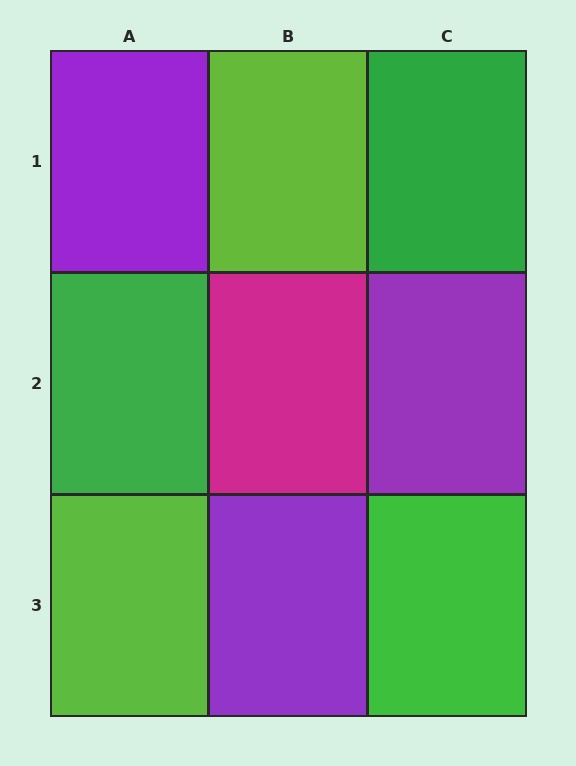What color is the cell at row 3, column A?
Lime.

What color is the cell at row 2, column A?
Green.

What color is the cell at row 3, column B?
Purple.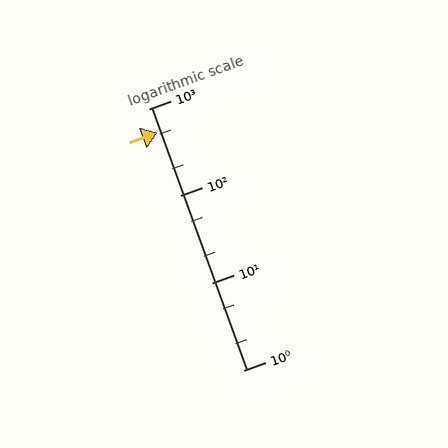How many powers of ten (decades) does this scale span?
The scale spans 3 decades, from 1 to 1000.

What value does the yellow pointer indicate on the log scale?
The pointer indicates approximately 530.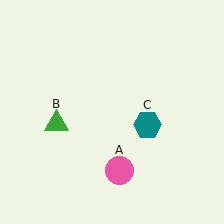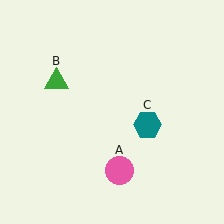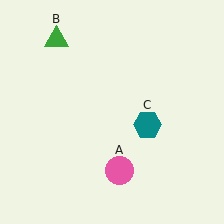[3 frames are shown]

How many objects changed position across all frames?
1 object changed position: green triangle (object B).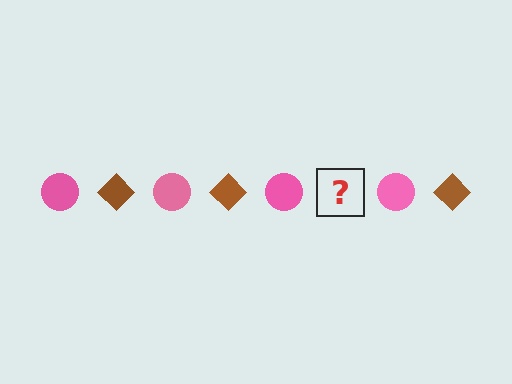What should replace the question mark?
The question mark should be replaced with a brown diamond.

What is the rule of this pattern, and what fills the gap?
The rule is that the pattern alternates between pink circle and brown diamond. The gap should be filled with a brown diamond.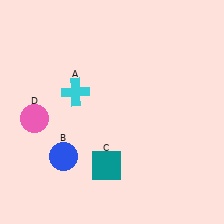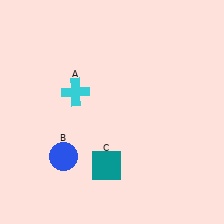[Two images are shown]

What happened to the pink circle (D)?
The pink circle (D) was removed in Image 2. It was in the bottom-left area of Image 1.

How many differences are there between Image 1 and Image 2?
There is 1 difference between the two images.